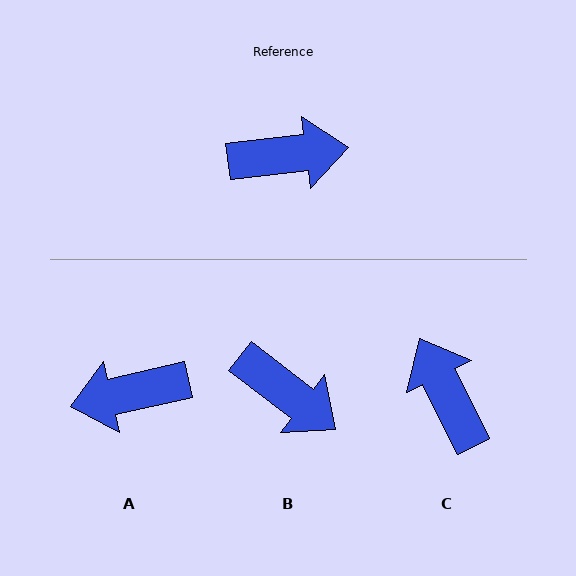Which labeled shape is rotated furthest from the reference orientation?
A, about 174 degrees away.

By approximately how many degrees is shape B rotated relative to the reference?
Approximately 44 degrees clockwise.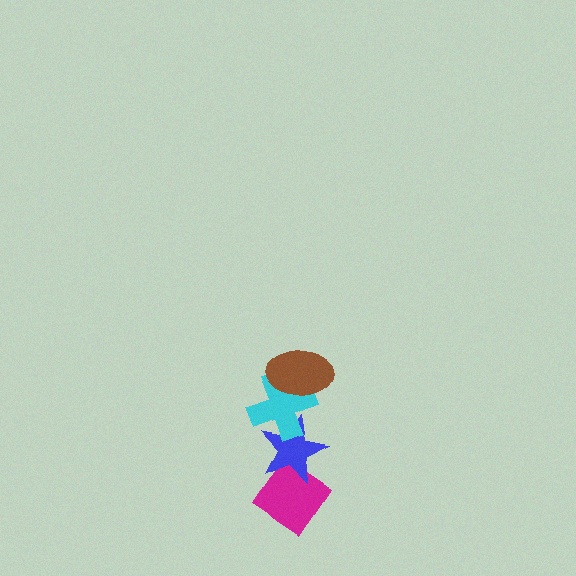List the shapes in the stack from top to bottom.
From top to bottom: the brown ellipse, the cyan cross, the blue star, the magenta diamond.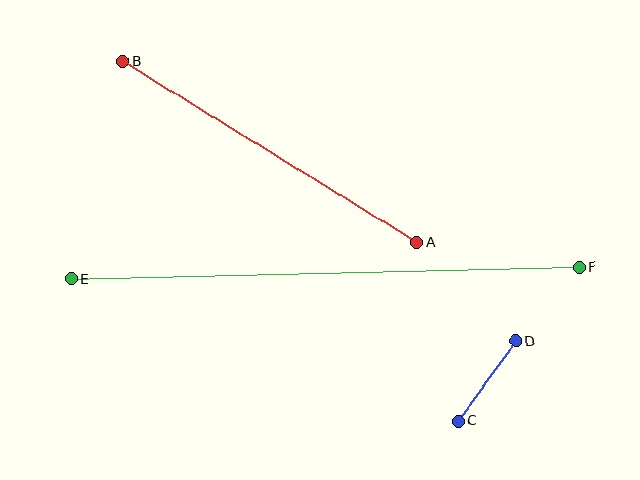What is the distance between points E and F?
The distance is approximately 508 pixels.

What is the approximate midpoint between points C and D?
The midpoint is at approximately (487, 381) pixels.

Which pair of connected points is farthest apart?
Points E and F are farthest apart.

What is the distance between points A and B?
The distance is approximately 346 pixels.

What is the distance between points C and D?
The distance is approximately 98 pixels.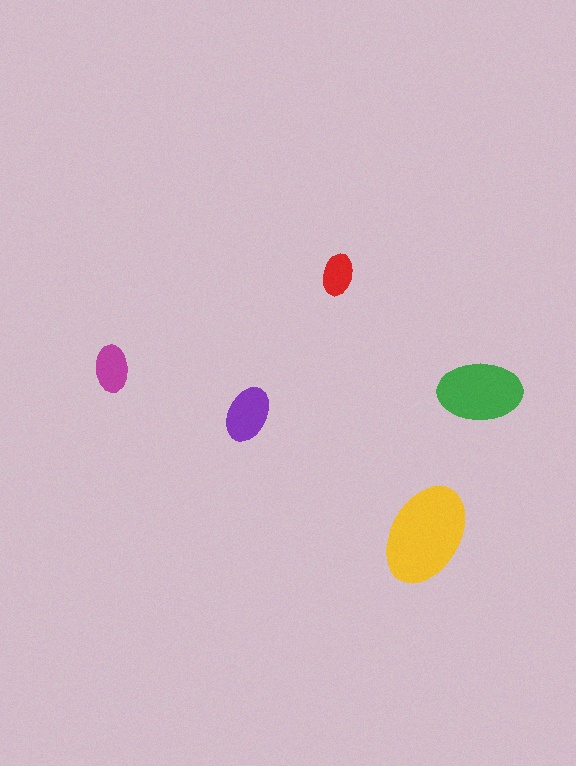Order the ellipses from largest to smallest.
the yellow one, the green one, the purple one, the magenta one, the red one.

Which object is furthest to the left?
The magenta ellipse is leftmost.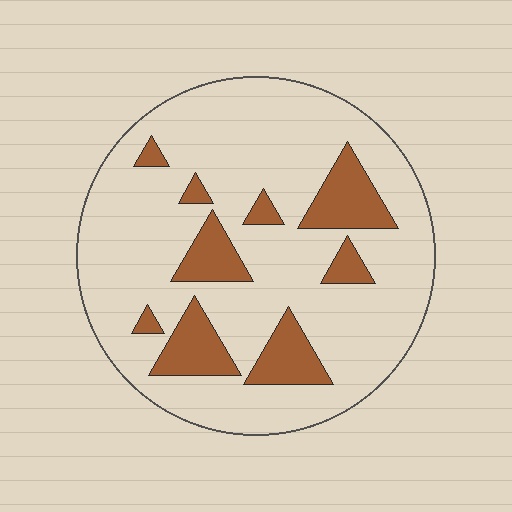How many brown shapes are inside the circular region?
9.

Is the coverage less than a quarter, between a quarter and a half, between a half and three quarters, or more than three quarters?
Less than a quarter.